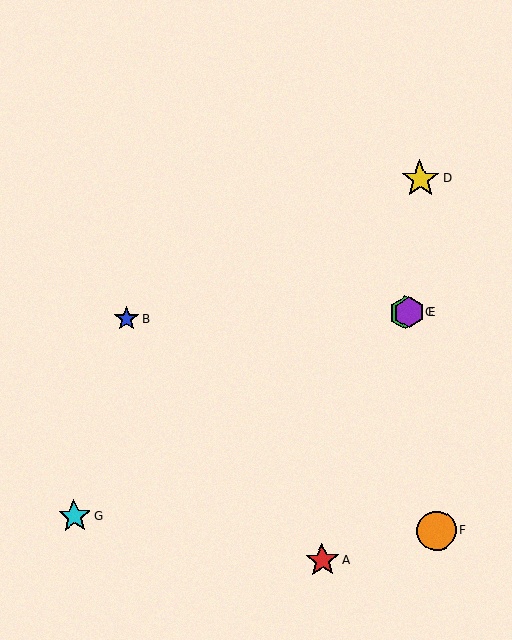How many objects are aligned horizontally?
3 objects (B, C, E) are aligned horizontally.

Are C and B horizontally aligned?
Yes, both are at y≈312.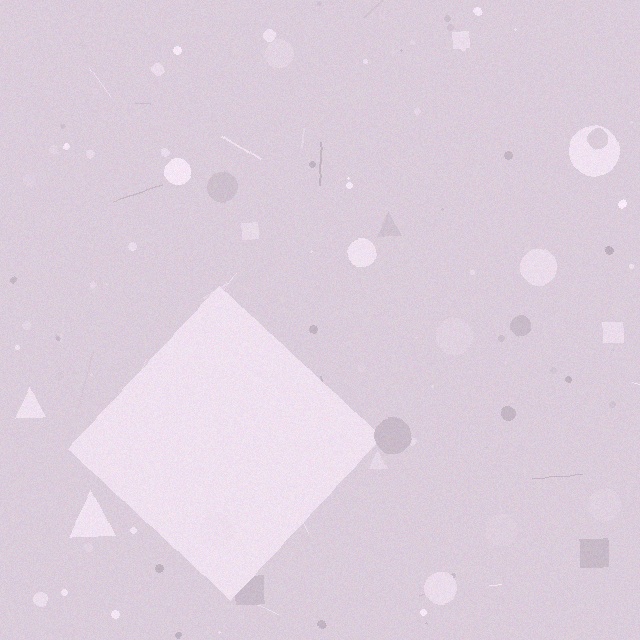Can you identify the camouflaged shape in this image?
The camouflaged shape is a diamond.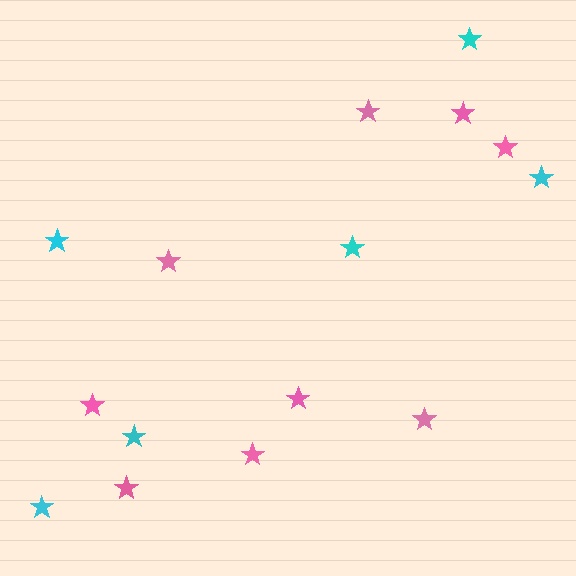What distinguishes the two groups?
There are 2 groups: one group of pink stars (9) and one group of cyan stars (6).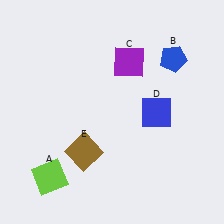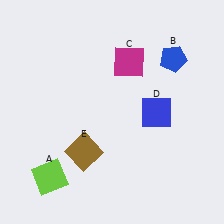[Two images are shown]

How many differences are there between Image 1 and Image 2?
There is 1 difference between the two images.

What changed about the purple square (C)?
In Image 1, C is purple. In Image 2, it changed to magenta.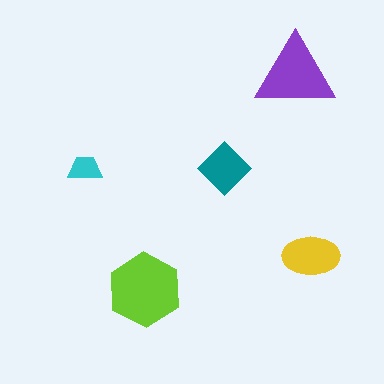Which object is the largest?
The lime hexagon.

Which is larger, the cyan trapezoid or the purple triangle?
The purple triangle.